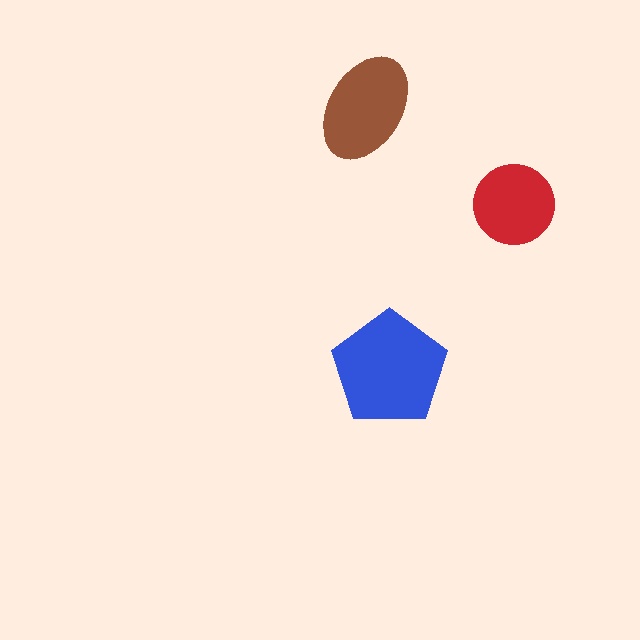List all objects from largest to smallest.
The blue pentagon, the brown ellipse, the red circle.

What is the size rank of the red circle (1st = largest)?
3rd.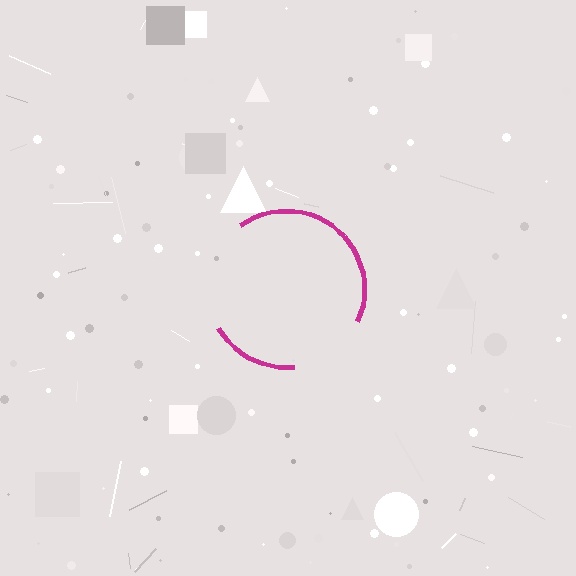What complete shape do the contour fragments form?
The contour fragments form a circle.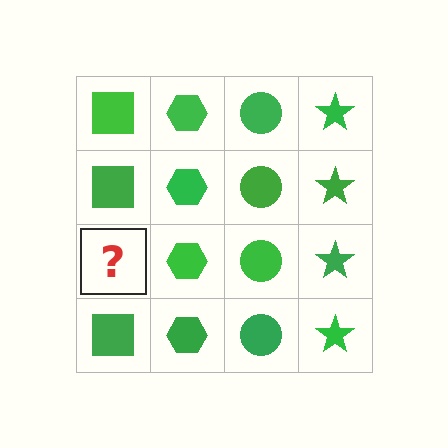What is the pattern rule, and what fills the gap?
The rule is that each column has a consistent shape. The gap should be filled with a green square.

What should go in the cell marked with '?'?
The missing cell should contain a green square.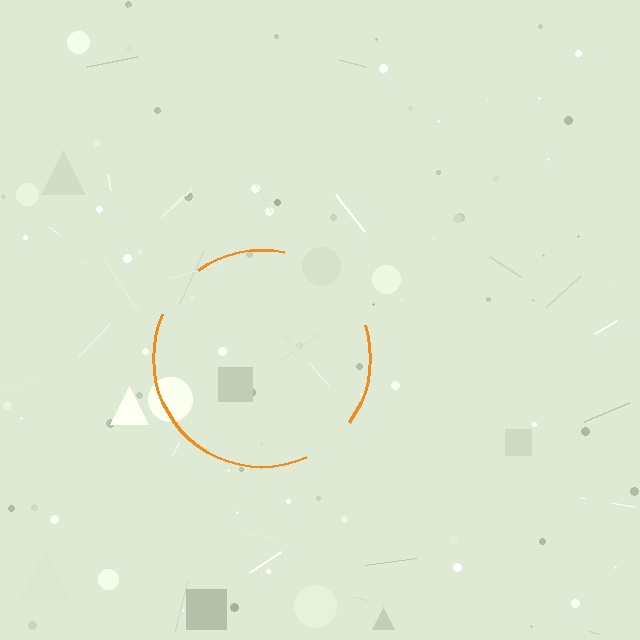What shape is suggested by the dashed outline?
The dashed outline suggests a circle.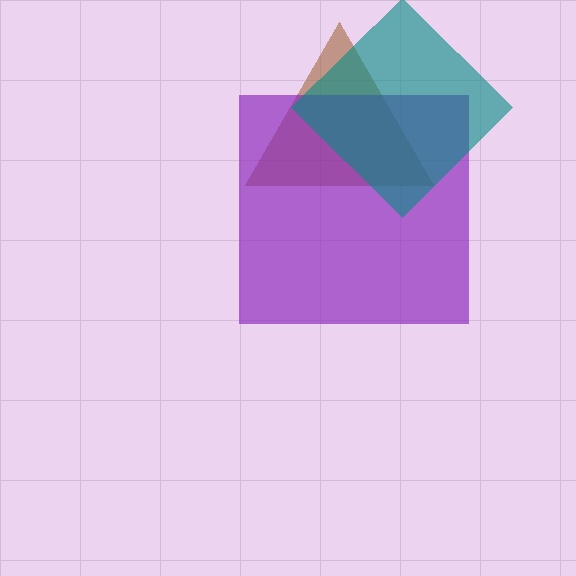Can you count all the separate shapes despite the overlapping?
Yes, there are 3 separate shapes.